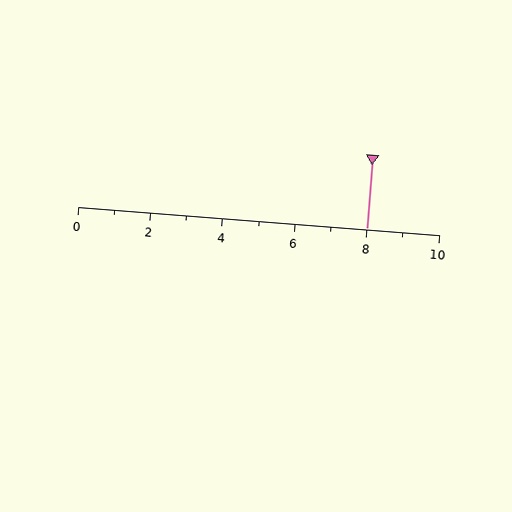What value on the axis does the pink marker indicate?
The marker indicates approximately 8.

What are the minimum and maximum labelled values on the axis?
The axis runs from 0 to 10.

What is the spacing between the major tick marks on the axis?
The major ticks are spaced 2 apart.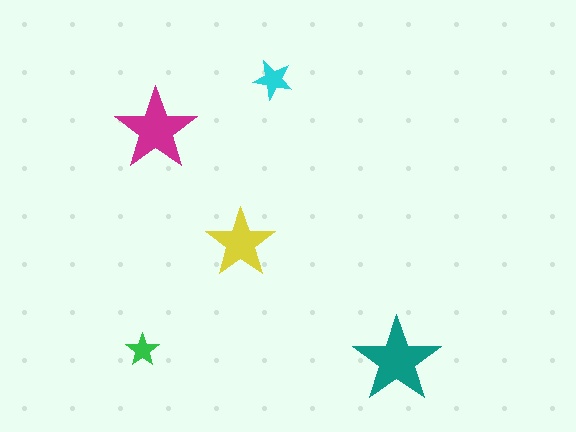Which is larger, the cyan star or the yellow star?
The yellow one.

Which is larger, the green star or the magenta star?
The magenta one.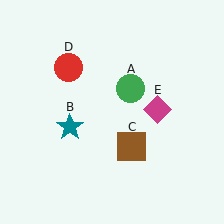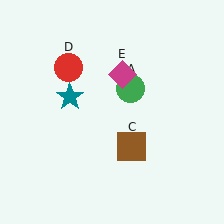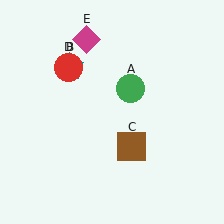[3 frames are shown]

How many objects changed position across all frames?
2 objects changed position: teal star (object B), magenta diamond (object E).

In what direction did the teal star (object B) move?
The teal star (object B) moved up.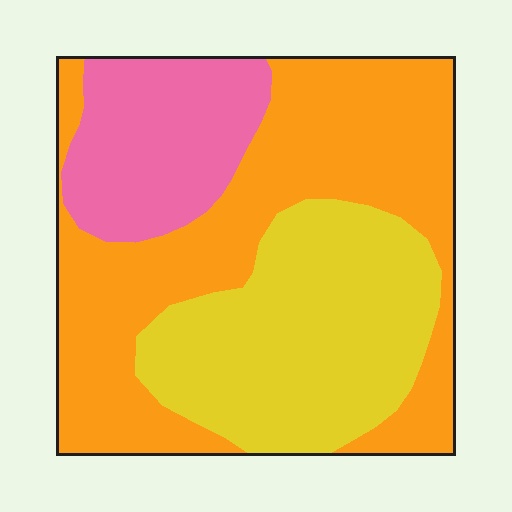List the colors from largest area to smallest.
From largest to smallest: orange, yellow, pink.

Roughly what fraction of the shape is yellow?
Yellow takes up about one third (1/3) of the shape.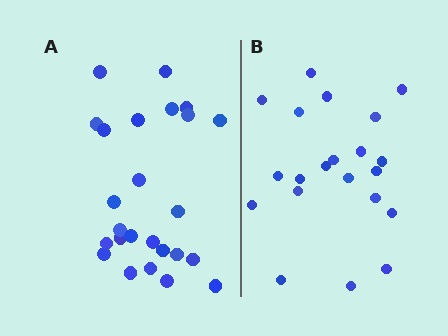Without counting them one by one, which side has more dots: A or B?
Region A (the left region) has more dots.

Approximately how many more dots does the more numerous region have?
Region A has about 4 more dots than region B.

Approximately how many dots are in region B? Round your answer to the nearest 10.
About 20 dots. (The exact count is 21, which rounds to 20.)